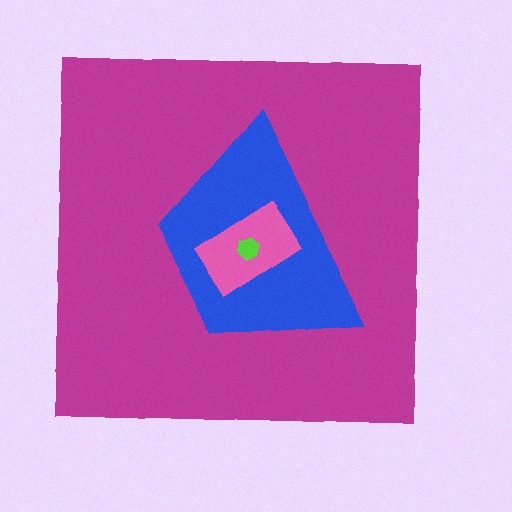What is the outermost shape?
The magenta square.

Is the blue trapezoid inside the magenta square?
Yes.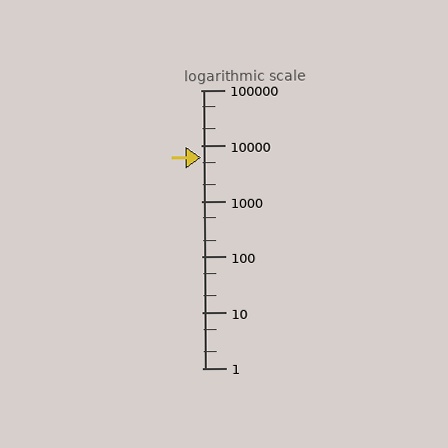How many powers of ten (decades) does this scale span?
The scale spans 5 decades, from 1 to 100000.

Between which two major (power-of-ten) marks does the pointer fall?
The pointer is between 1000 and 10000.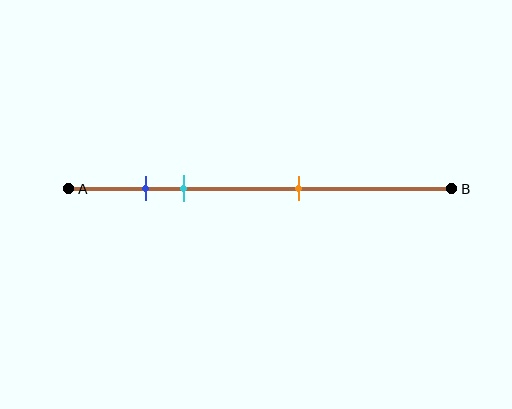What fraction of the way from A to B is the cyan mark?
The cyan mark is approximately 30% (0.3) of the way from A to B.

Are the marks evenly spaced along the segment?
No, the marks are not evenly spaced.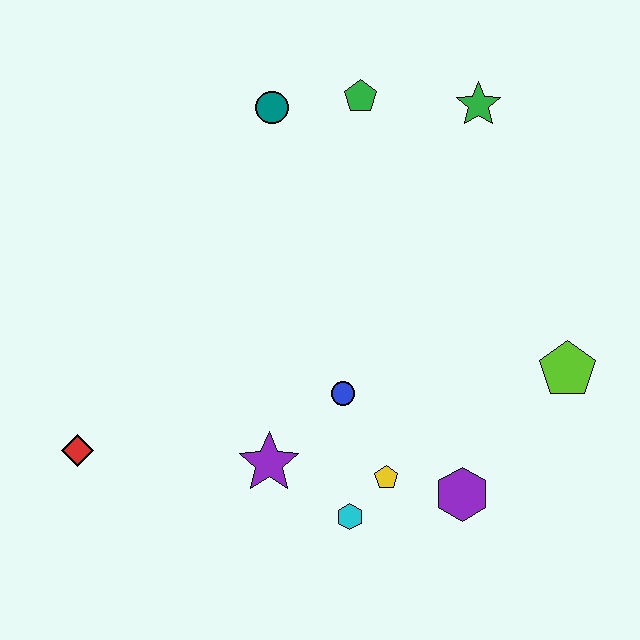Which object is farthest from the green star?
The red diamond is farthest from the green star.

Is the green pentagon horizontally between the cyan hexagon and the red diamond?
No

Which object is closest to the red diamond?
The purple star is closest to the red diamond.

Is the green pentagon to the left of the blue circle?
No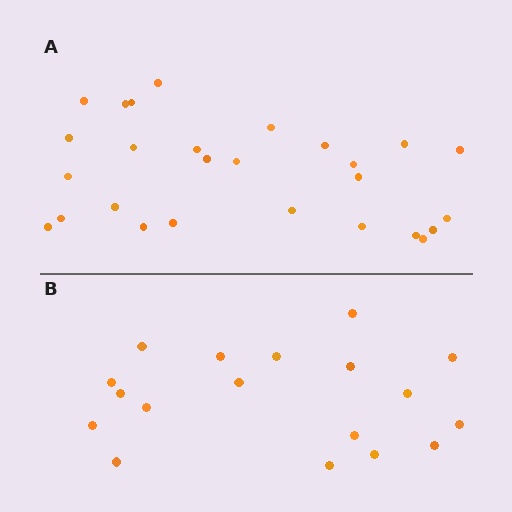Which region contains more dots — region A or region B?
Region A (the top region) has more dots.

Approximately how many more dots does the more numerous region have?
Region A has roughly 8 or so more dots than region B.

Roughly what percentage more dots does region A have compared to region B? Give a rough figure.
About 50% more.